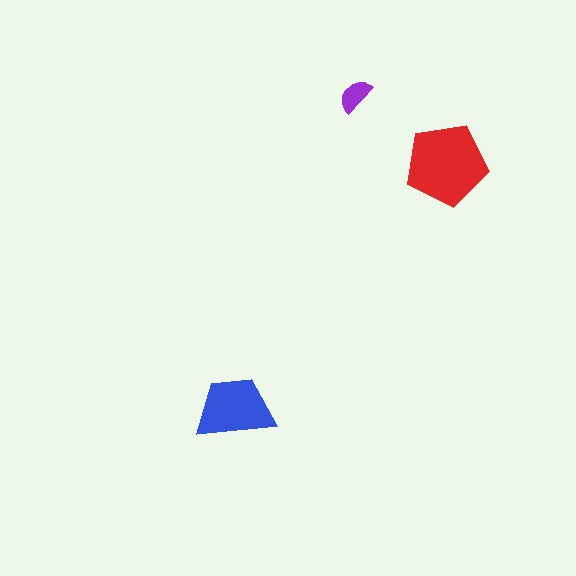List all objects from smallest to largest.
The purple semicircle, the blue trapezoid, the red pentagon.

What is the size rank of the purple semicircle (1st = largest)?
3rd.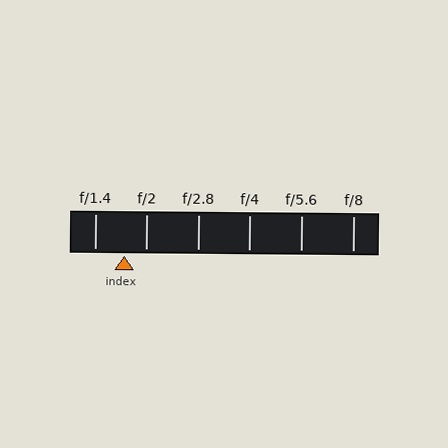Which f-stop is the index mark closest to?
The index mark is closest to f/2.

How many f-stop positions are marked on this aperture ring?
There are 6 f-stop positions marked.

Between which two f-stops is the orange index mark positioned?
The index mark is between f/1.4 and f/2.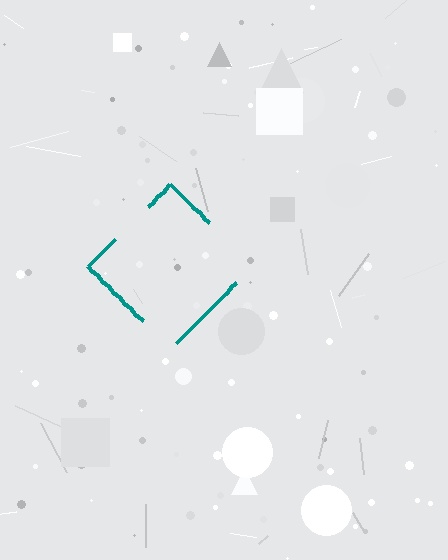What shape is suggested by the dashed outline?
The dashed outline suggests a diamond.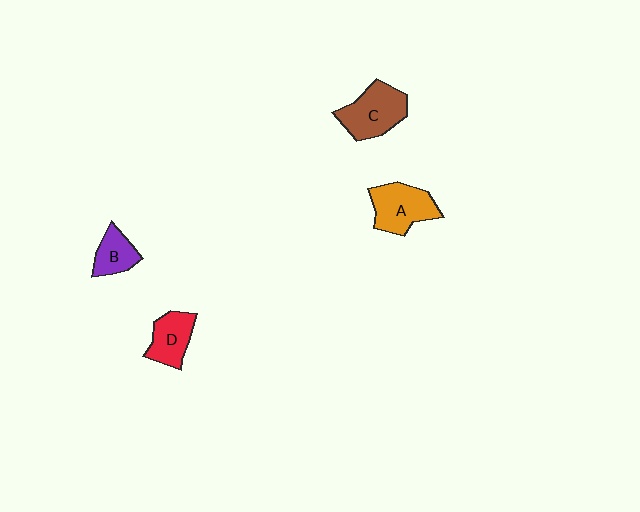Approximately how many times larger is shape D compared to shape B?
Approximately 1.2 times.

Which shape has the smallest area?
Shape B (purple).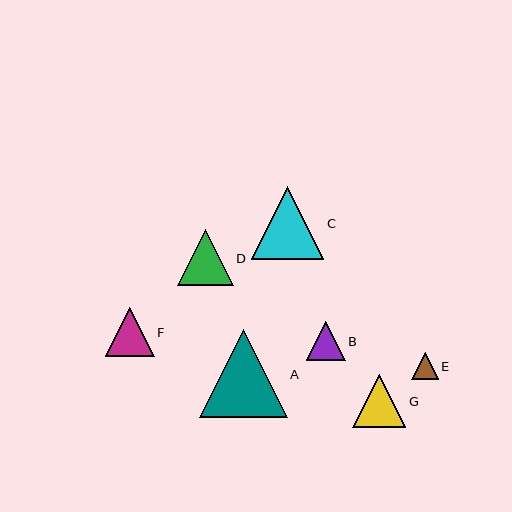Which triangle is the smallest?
Triangle E is the smallest with a size of approximately 26 pixels.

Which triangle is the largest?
Triangle A is the largest with a size of approximately 88 pixels.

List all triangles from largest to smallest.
From largest to smallest: A, C, D, G, F, B, E.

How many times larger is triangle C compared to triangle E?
Triangle C is approximately 2.8 times the size of triangle E.